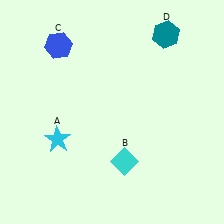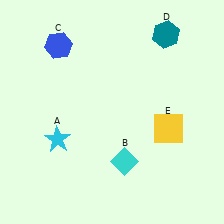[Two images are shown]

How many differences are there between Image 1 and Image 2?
There is 1 difference between the two images.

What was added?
A yellow square (E) was added in Image 2.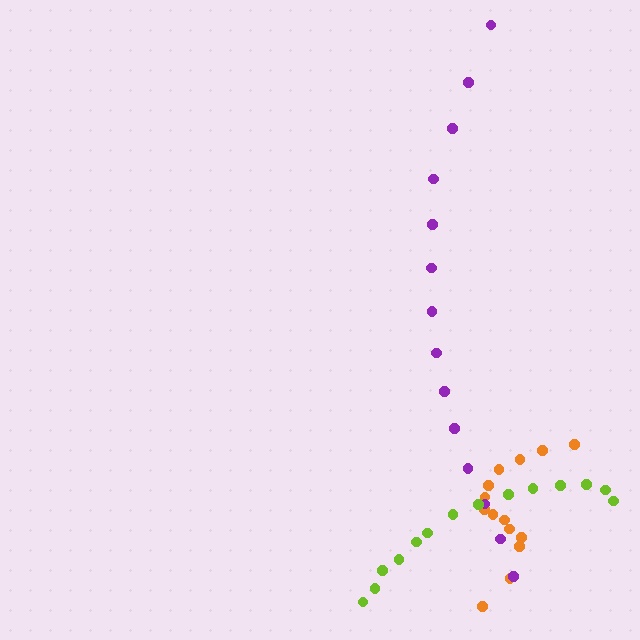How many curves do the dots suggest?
There are 3 distinct paths.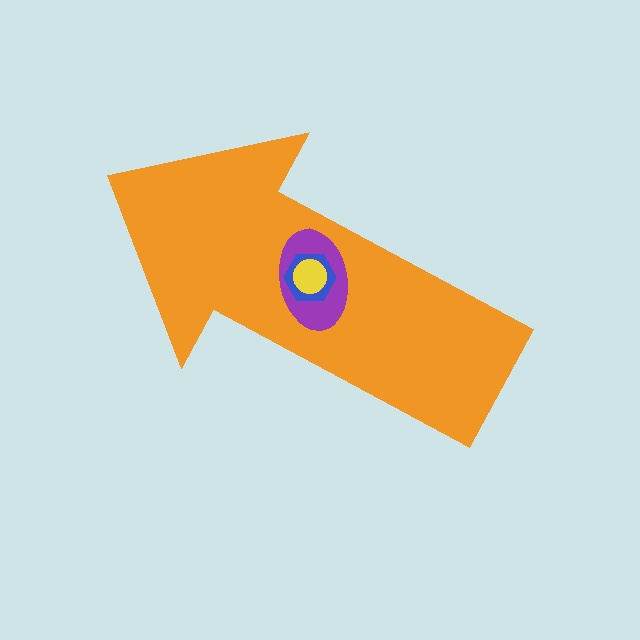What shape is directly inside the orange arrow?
The purple ellipse.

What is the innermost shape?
The yellow circle.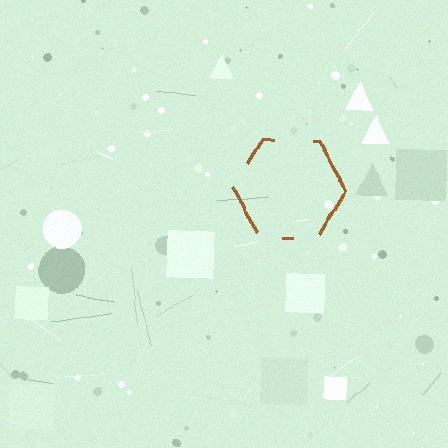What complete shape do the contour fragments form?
The contour fragments form a hexagon.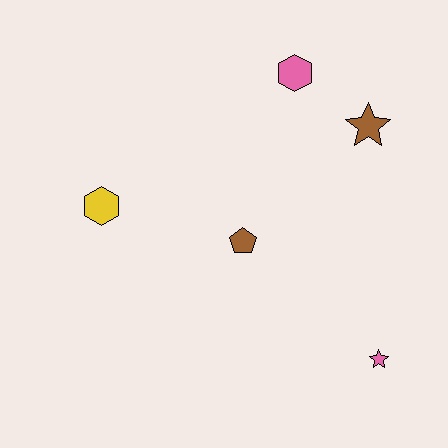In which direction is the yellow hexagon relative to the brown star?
The yellow hexagon is to the left of the brown star.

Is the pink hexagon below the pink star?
No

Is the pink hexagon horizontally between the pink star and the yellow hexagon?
Yes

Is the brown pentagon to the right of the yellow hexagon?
Yes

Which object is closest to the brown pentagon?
The yellow hexagon is closest to the brown pentagon.